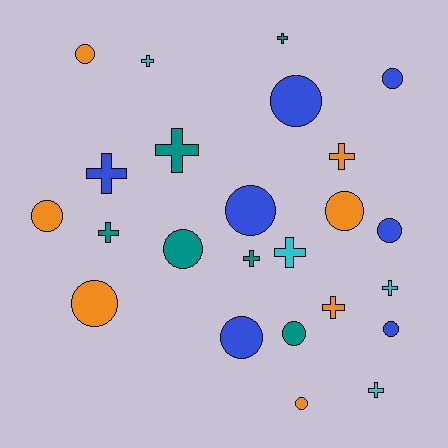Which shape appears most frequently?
Circle, with 13 objects.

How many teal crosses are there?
There are 4 teal crosses.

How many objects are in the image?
There are 24 objects.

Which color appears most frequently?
Blue, with 7 objects.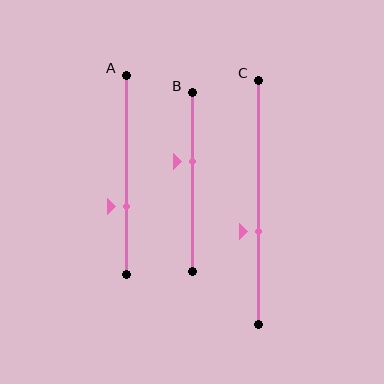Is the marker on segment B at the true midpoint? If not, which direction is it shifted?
No, the marker on segment B is shifted upward by about 11% of the segment length.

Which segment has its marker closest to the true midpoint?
Segment B has its marker closest to the true midpoint.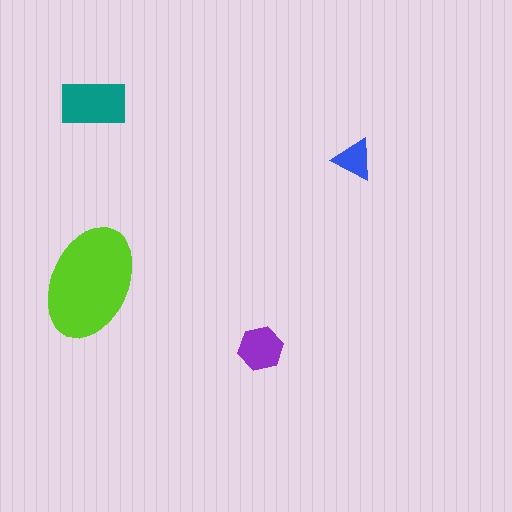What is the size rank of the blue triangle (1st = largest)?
4th.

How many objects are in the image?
There are 4 objects in the image.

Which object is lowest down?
The purple hexagon is bottommost.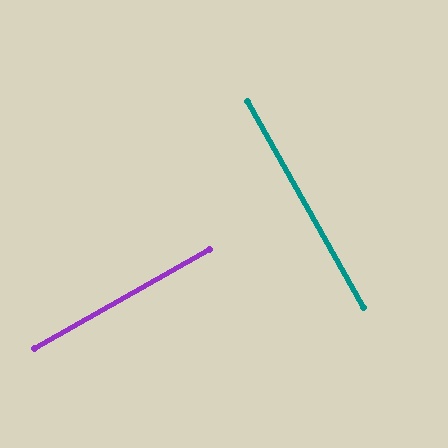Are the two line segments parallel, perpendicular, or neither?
Perpendicular — they meet at approximately 90°.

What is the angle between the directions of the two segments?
Approximately 90 degrees.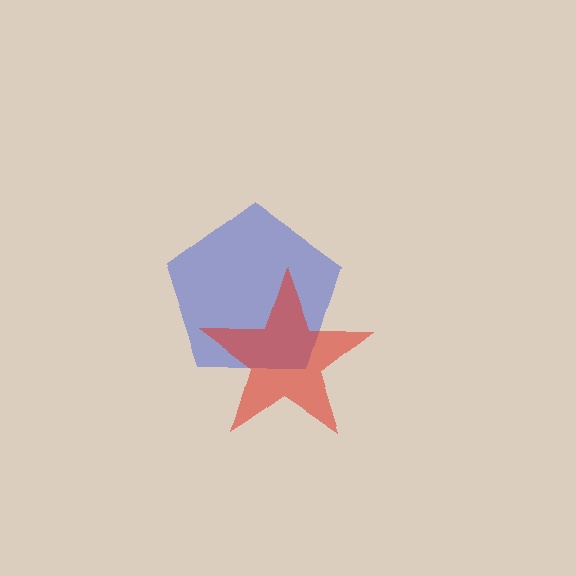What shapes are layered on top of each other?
The layered shapes are: a blue pentagon, a red star.